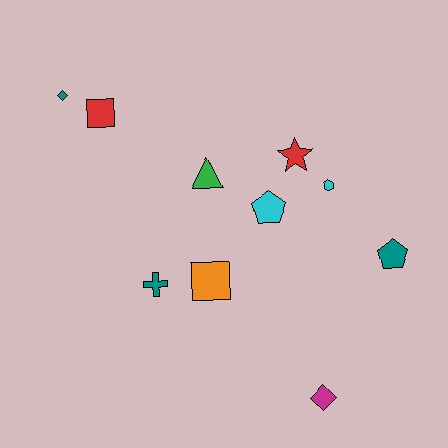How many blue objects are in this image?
There are no blue objects.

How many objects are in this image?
There are 10 objects.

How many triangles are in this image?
There is 1 triangle.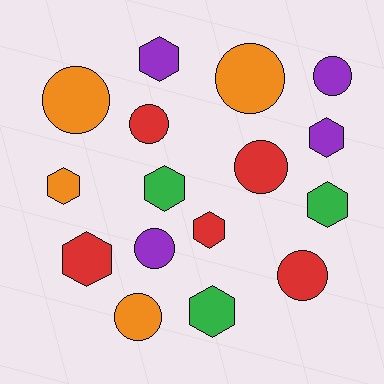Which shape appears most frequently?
Circle, with 8 objects.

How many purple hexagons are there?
There are 2 purple hexagons.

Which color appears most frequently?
Red, with 5 objects.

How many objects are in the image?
There are 16 objects.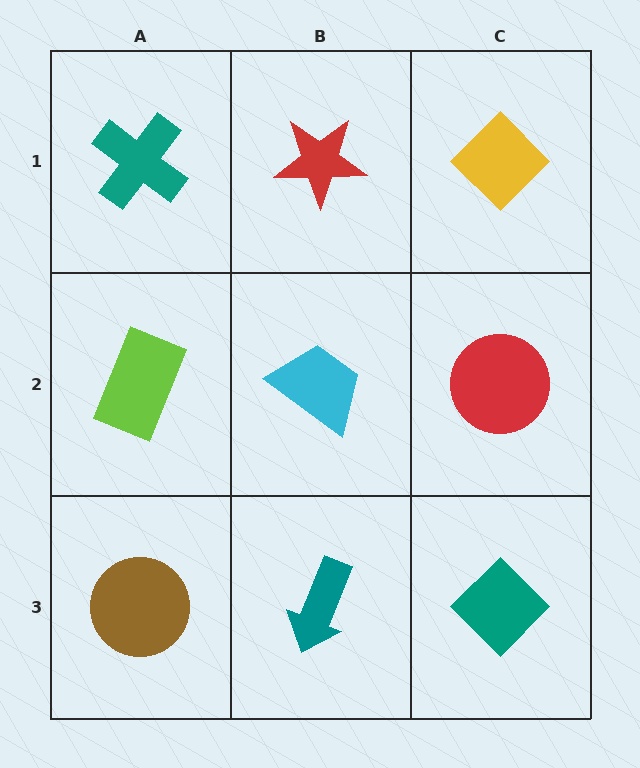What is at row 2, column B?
A cyan trapezoid.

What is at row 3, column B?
A teal arrow.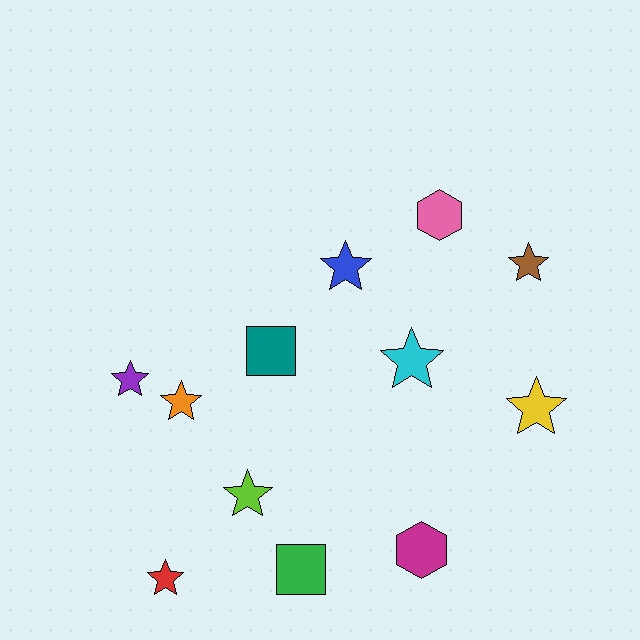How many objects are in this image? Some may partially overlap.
There are 12 objects.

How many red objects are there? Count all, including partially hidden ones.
There is 1 red object.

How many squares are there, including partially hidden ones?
There are 2 squares.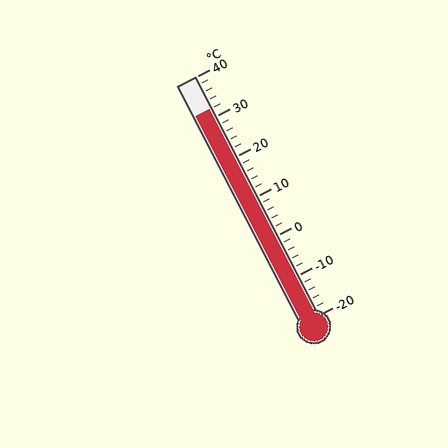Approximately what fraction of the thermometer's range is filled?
The thermometer is filled to approximately 85% of its range.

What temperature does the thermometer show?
The thermometer shows approximately 32°C.